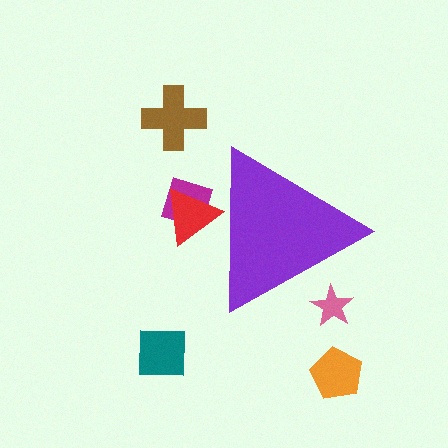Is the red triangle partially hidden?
Yes, the red triangle is partially hidden behind the purple triangle.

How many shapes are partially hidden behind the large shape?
3 shapes are partially hidden.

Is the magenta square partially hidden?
Yes, the magenta square is partially hidden behind the purple triangle.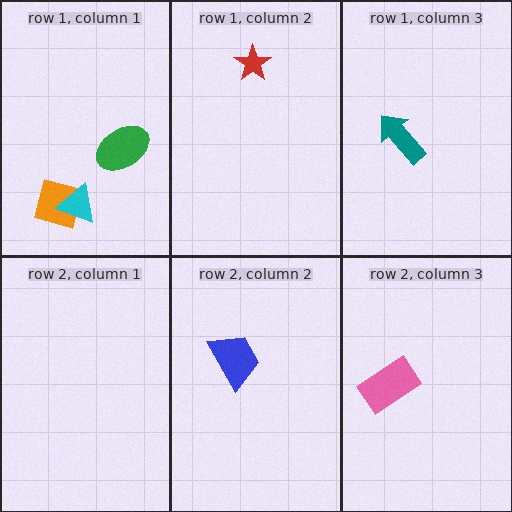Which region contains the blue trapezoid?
The row 2, column 2 region.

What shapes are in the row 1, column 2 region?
The red star.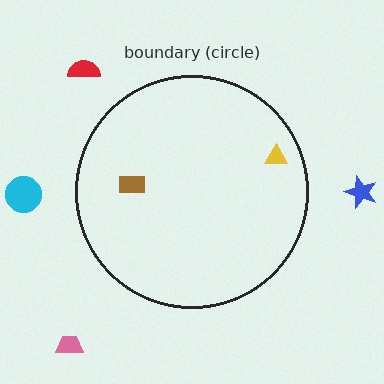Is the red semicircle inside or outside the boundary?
Outside.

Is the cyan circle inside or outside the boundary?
Outside.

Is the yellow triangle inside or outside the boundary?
Inside.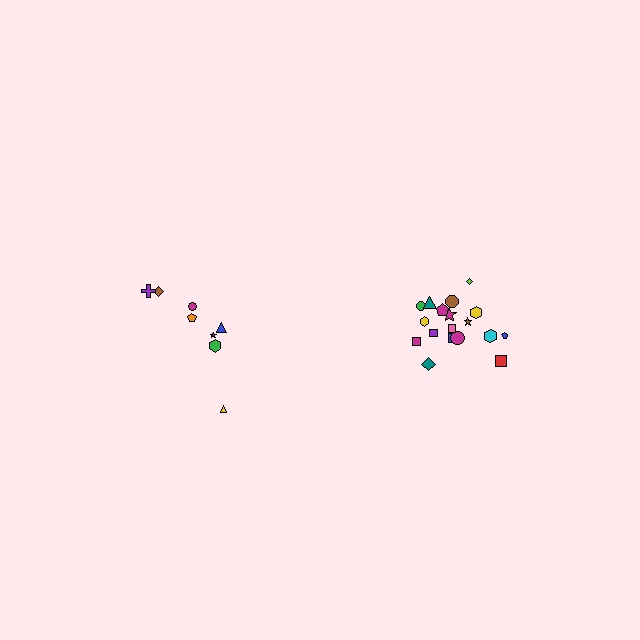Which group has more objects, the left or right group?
The right group.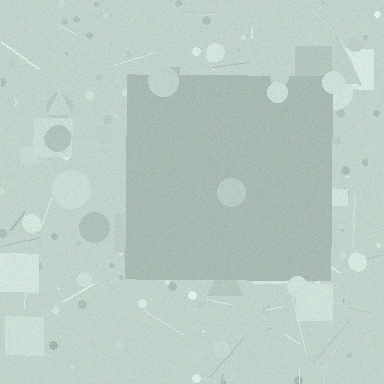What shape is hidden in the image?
A square is hidden in the image.